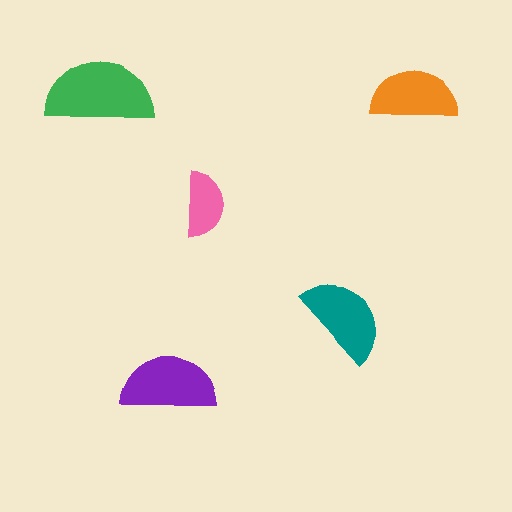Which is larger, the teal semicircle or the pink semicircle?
The teal one.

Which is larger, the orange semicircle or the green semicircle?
The green one.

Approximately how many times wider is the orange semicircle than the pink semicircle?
About 1.5 times wider.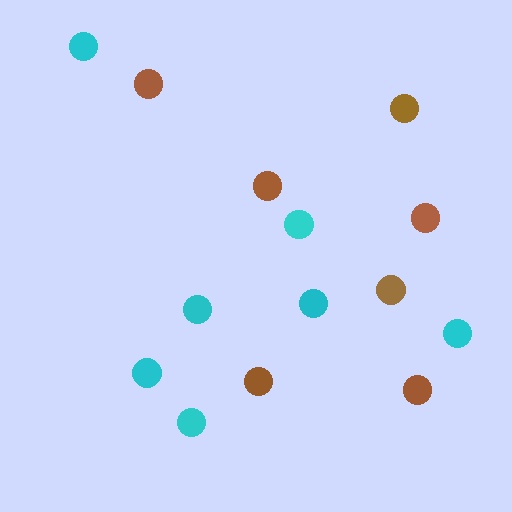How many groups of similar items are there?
There are 2 groups: one group of cyan circles (7) and one group of brown circles (7).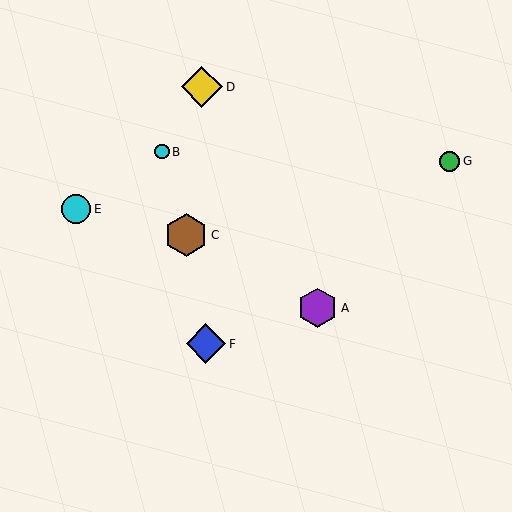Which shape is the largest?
The brown hexagon (labeled C) is the largest.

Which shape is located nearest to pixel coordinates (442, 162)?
The green circle (labeled G) at (450, 162) is nearest to that location.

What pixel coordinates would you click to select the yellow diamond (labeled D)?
Click at (202, 87) to select the yellow diamond D.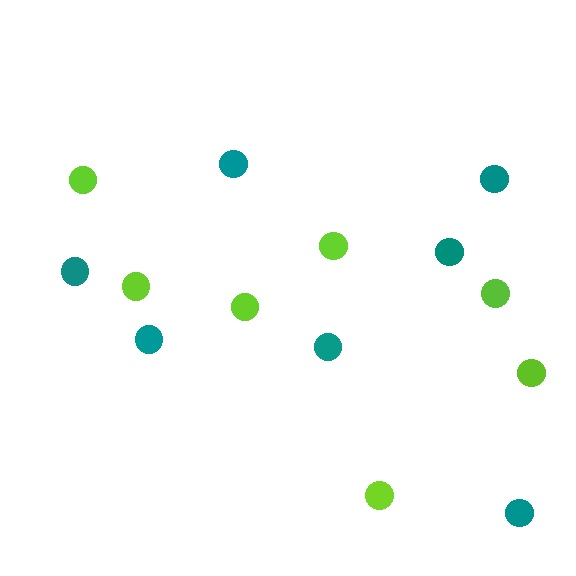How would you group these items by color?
There are 2 groups: one group of lime circles (7) and one group of teal circles (7).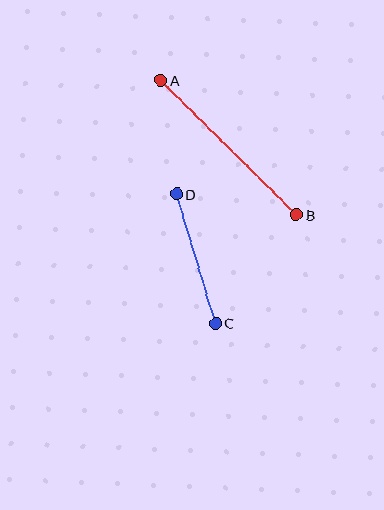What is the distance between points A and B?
The distance is approximately 191 pixels.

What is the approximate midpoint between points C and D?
The midpoint is at approximately (196, 259) pixels.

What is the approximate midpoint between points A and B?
The midpoint is at approximately (229, 148) pixels.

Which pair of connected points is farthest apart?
Points A and B are farthest apart.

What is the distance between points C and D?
The distance is approximately 135 pixels.